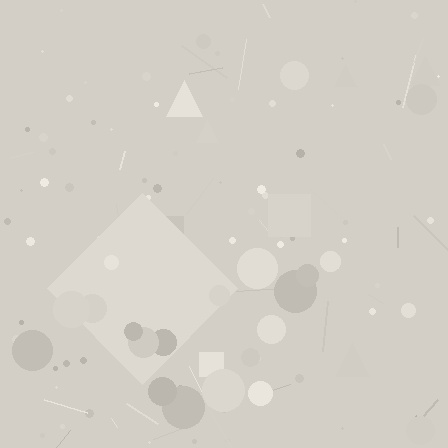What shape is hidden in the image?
A diamond is hidden in the image.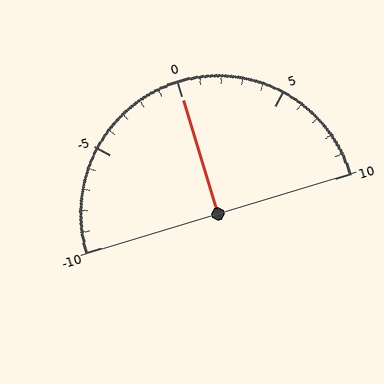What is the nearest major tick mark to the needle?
The nearest major tick mark is 0.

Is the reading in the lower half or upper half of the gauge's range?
The reading is in the upper half of the range (-10 to 10).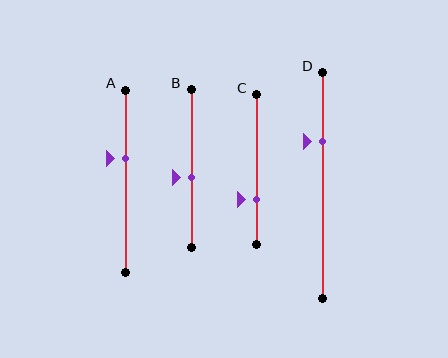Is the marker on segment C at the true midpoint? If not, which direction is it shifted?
No, the marker on segment C is shifted downward by about 20% of the segment length.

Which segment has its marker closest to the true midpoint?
Segment B has its marker closest to the true midpoint.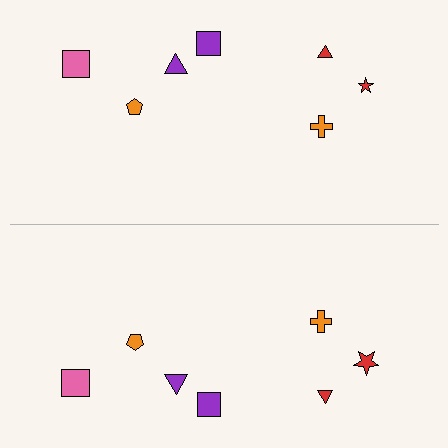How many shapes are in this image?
There are 14 shapes in this image.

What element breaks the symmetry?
The red star on the bottom side has a different size than its mirror counterpart.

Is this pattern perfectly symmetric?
No, the pattern is not perfectly symmetric. The red star on the bottom side has a different size than its mirror counterpart.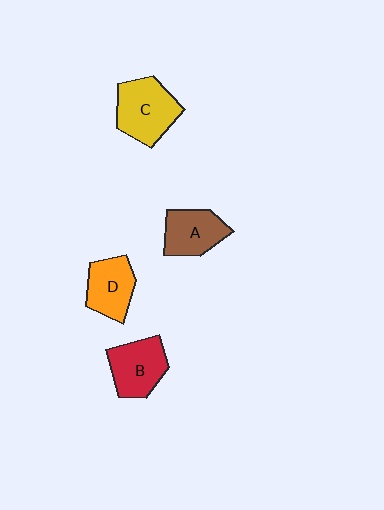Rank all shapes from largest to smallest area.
From largest to smallest: C (yellow), B (red), A (brown), D (orange).